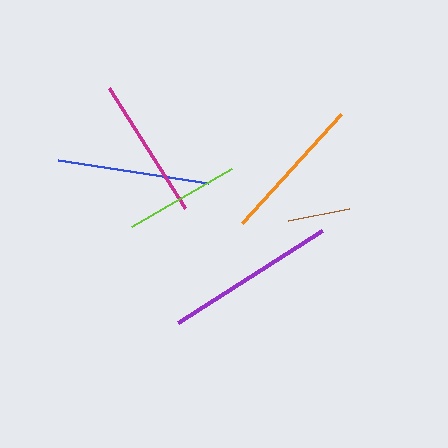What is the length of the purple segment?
The purple segment is approximately 171 pixels long.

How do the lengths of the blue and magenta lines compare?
The blue and magenta lines are approximately the same length.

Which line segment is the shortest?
The brown line is the shortest at approximately 63 pixels.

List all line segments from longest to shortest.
From longest to shortest: purple, blue, orange, magenta, lime, brown.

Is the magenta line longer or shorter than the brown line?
The magenta line is longer than the brown line.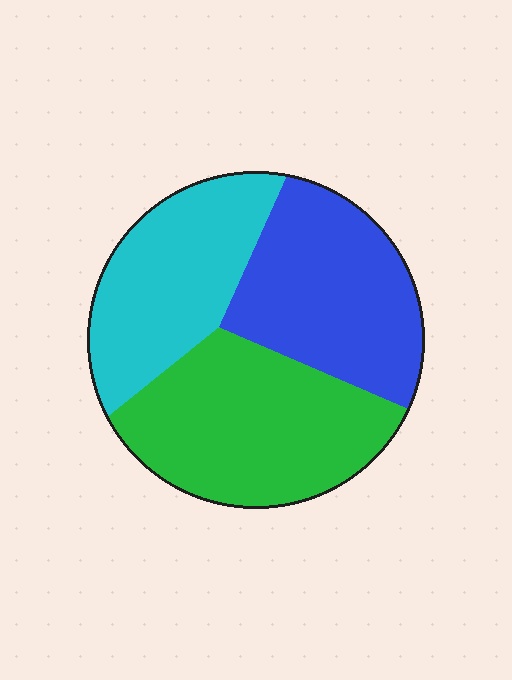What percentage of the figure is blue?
Blue covers roughly 35% of the figure.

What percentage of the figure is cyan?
Cyan covers roughly 30% of the figure.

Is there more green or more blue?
Green.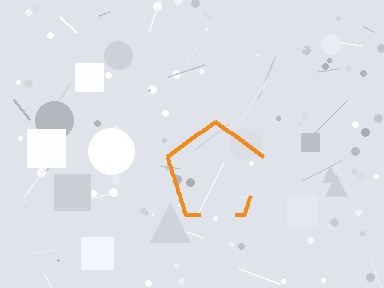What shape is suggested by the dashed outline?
The dashed outline suggests a pentagon.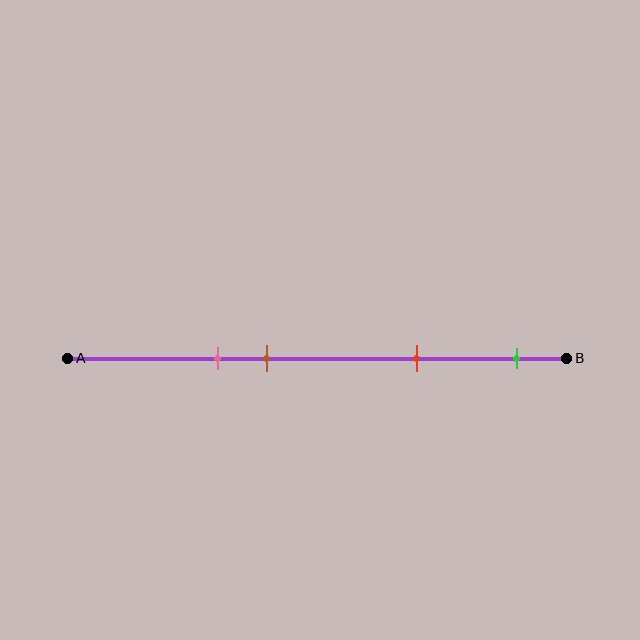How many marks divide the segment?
There are 4 marks dividing the segment.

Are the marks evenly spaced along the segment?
No, the marks are not evenly spaced.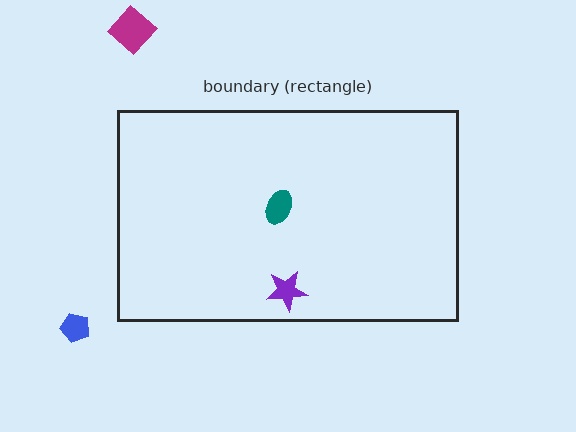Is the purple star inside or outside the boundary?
Inside.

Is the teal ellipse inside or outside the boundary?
Inside.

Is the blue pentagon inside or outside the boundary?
Outside.